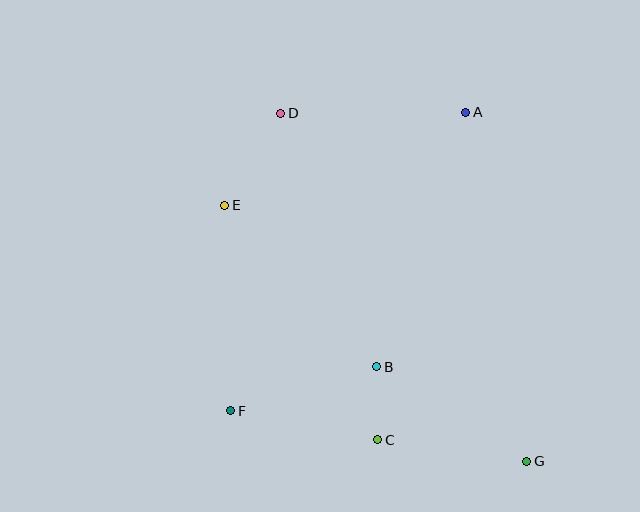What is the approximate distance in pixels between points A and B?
The distance between A and B is approximately 270 pixels.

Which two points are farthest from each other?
Points D and G are farthest from each other.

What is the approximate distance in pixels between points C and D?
The distance between C and D is approximately 340 pixels.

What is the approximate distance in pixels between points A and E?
The distance between A and E is approximately 258 pixels.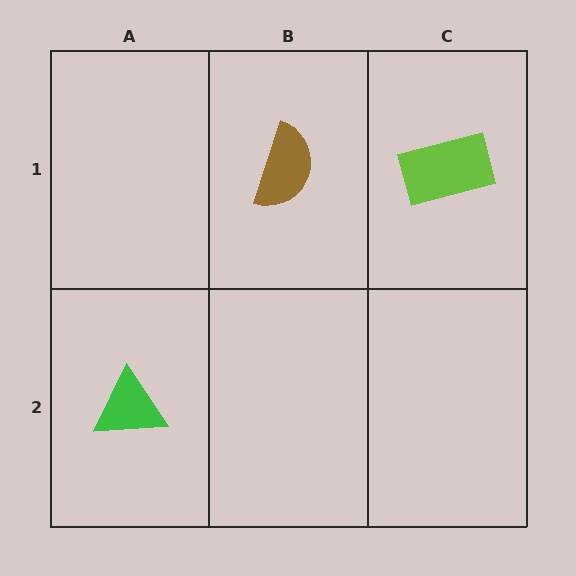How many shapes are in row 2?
1 shape.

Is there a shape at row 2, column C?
No, that cell is empty.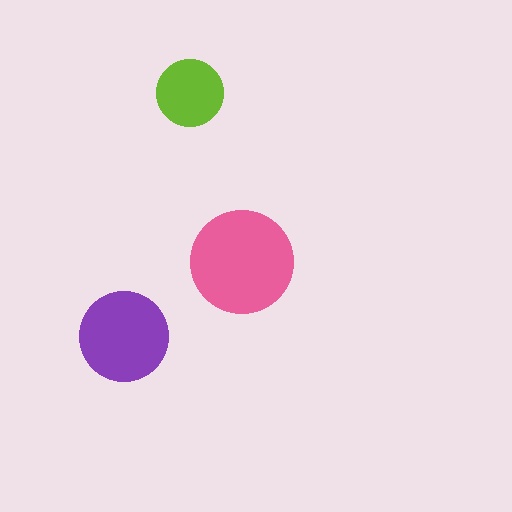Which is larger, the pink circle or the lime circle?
The pink one.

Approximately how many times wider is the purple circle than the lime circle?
About 1.5 times wider.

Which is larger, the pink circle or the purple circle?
The pink one.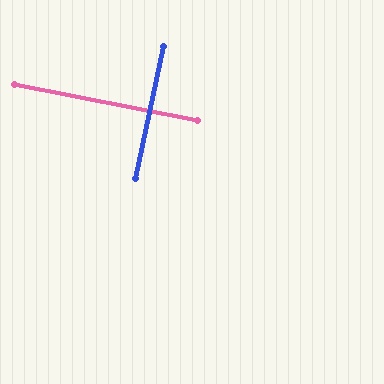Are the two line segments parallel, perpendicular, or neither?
Perpendicular — they meet at approximately 90°.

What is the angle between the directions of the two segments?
Approximately 90 degrees.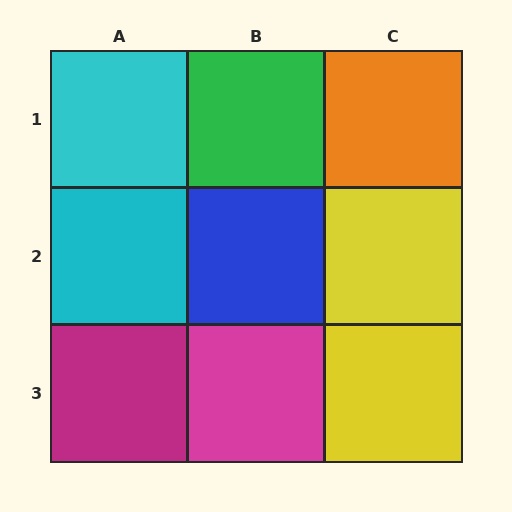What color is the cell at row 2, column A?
Cyan.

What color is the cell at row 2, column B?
Blue.